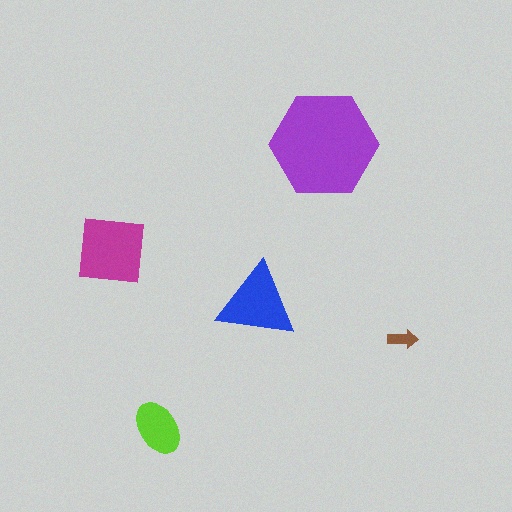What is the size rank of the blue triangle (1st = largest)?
3rd.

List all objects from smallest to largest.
The brown arrow, the lime ellipse, the blue triangle, the magenta square, the purple hexagon.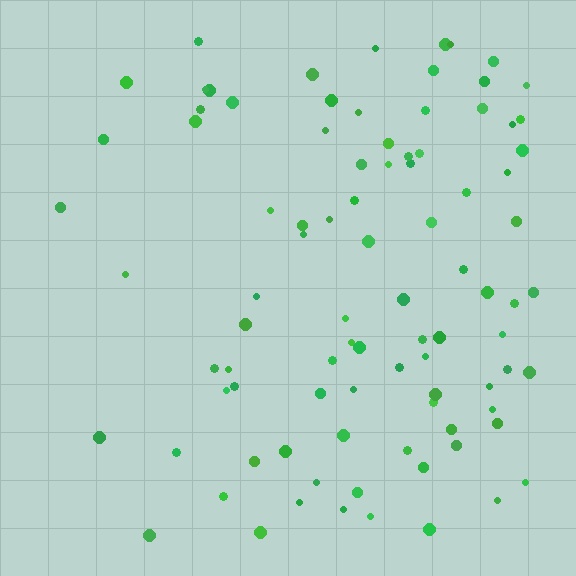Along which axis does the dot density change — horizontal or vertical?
Horizontal.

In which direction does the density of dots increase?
From left to right, with the right side densest.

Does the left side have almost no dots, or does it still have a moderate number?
Still a moderate number, just noticeably fewer than the right.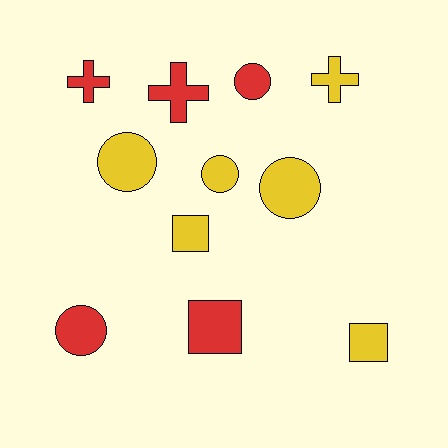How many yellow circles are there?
There are 3 yellow circles.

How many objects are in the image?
There are 11 objects.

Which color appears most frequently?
Yellow, with 6 objects.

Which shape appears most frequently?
Circle, with 5 objects.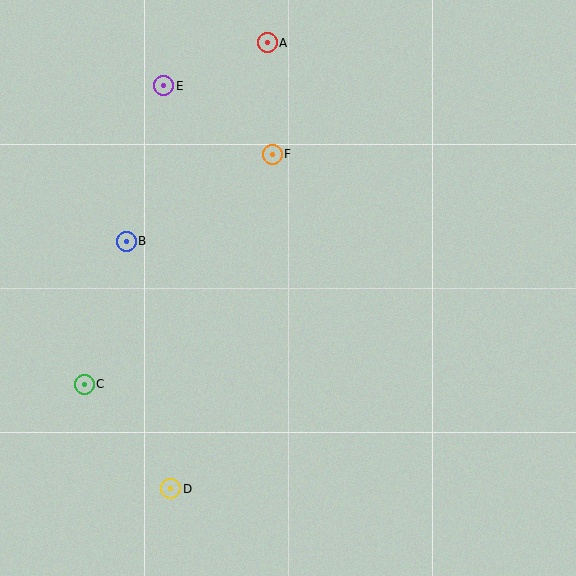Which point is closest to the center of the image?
Point F at (272, 154) is closest to the center.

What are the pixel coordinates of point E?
Point E is at (164, 86).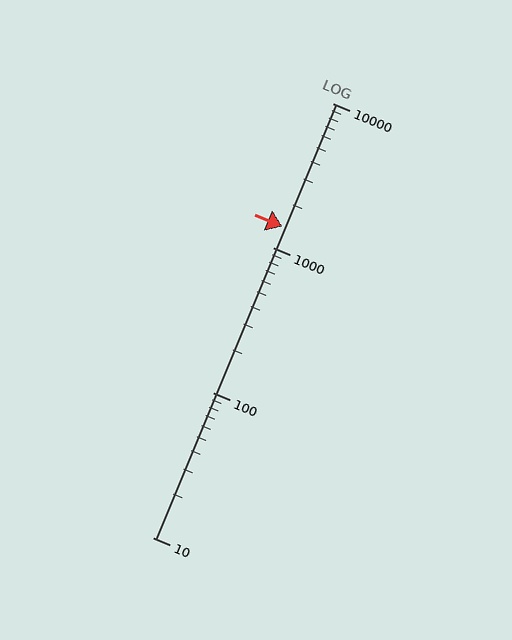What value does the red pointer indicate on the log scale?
The pointer indicates approximately 1400.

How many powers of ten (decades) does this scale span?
The scale spans 3 decades, from 10 to 10000.